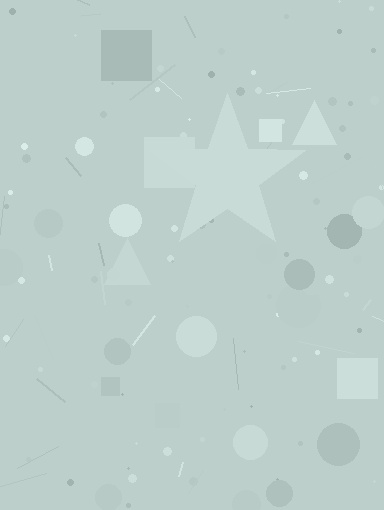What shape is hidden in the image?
A star is hidden in the image.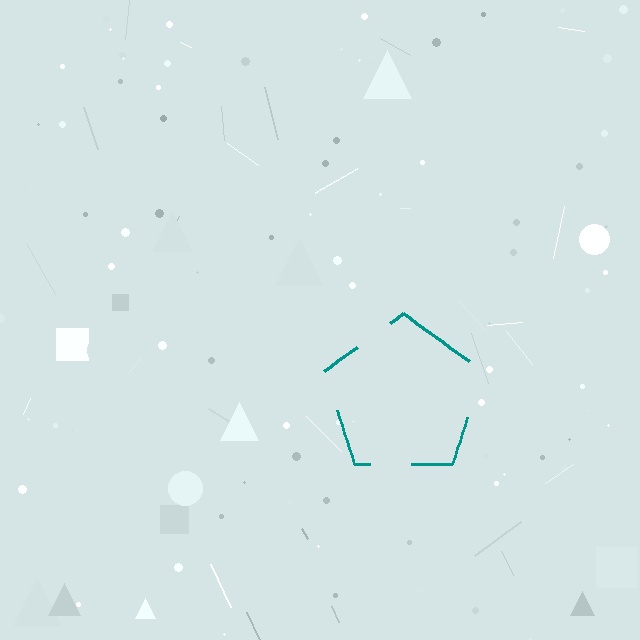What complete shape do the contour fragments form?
The contour fragments form a pentagon.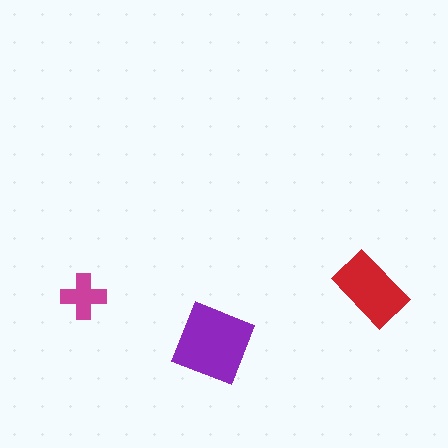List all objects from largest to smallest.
The purple diamond, the red rectangle, the magenta cross.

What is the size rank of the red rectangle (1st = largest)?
2nd.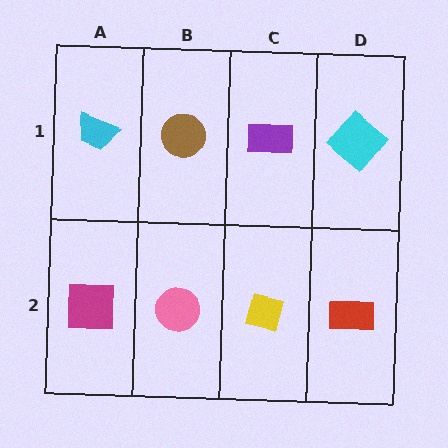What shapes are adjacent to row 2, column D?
A cyan diamond (row 1, column D), a yellow square (row 2, column C).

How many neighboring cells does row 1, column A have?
2.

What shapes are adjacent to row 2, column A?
A cyan trapezoid (row 1, column A), a pink circle (row 2, column B).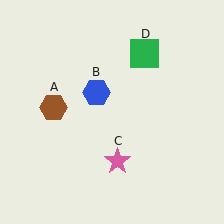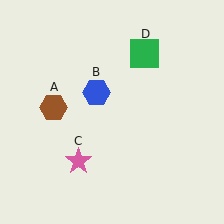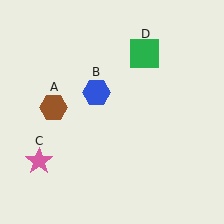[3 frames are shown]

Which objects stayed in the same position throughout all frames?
Brown hexagon (object A) and blue hexagon (object B) and green square (object D) remained stationary.